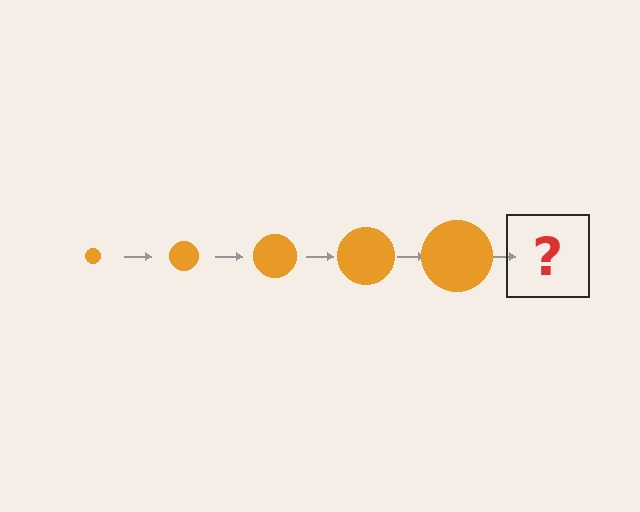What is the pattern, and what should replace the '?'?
The pattern is that the circle gets progressively larger each step. The '?' should be an orange circle, larger than the previous one.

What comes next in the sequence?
The next element should be an orange circle, larger than the previous one.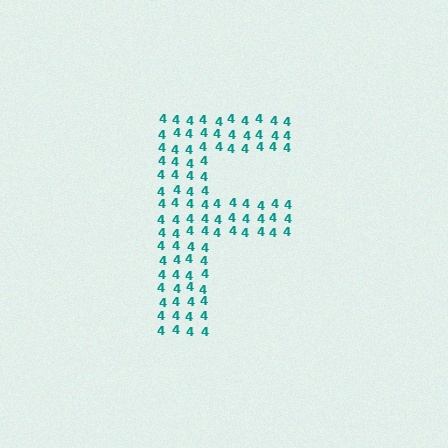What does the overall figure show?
The overall figure shows the letter F.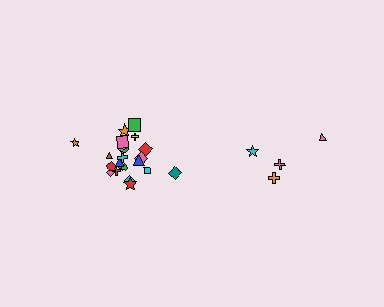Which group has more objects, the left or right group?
The left group.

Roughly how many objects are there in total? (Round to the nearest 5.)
Roughly 25 objects in total.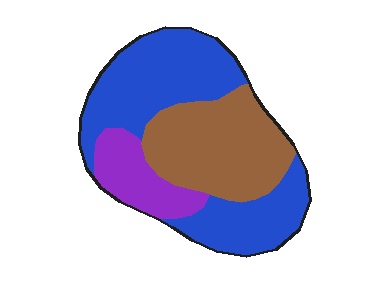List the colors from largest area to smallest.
From largest to smallest: blue, brown, purple.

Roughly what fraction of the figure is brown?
Brown covers around 35% of the figure.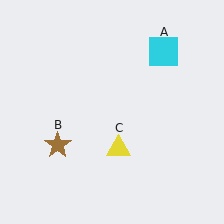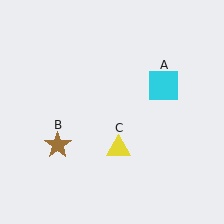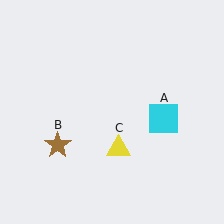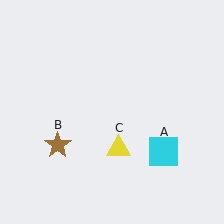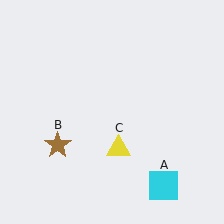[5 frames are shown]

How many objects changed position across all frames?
1 object changed position: cyan square (object A).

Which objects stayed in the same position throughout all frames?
Brown star (object B) and yellow triangle (object C) remained stationary.